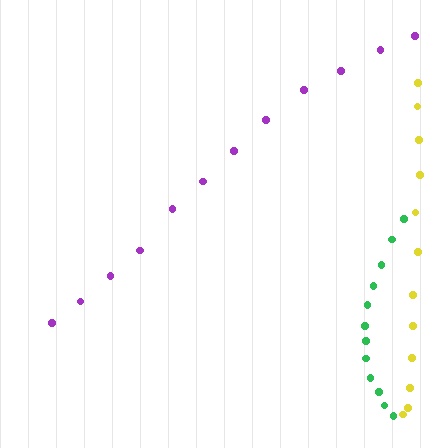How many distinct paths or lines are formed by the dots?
There are 3 distinct paths.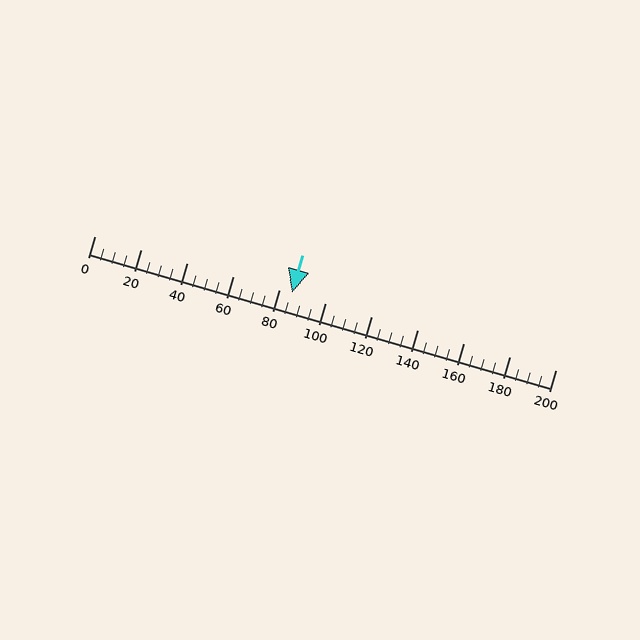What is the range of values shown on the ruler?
The ruler shows values from 0 to 200.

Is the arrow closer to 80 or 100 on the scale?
The arrow is closer to 80.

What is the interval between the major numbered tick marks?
The major tick marks are spaced 20 units apart.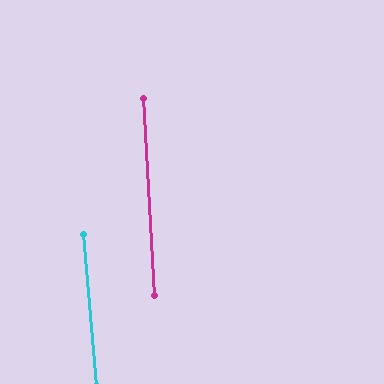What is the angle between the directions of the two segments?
Approximately 2 degrees.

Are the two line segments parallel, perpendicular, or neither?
Parallel — their directions differ by only 1.6°.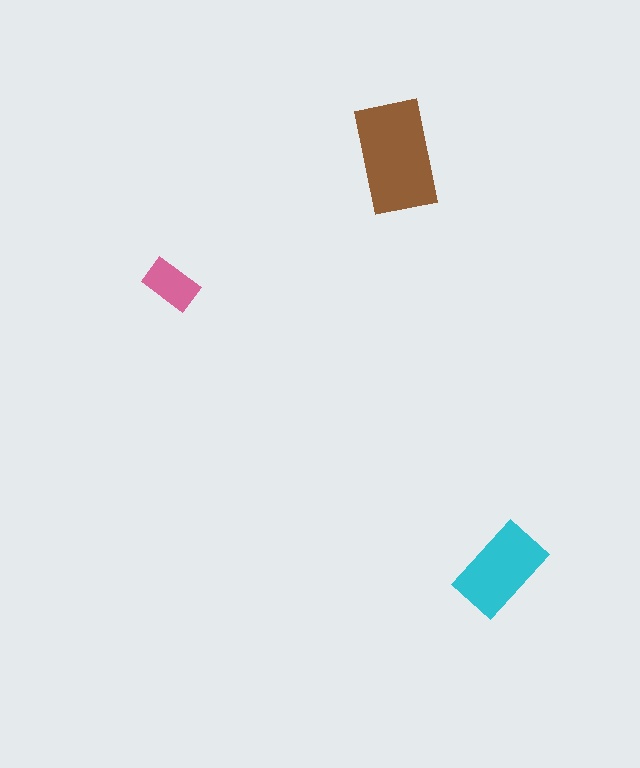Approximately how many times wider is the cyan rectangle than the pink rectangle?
About 1.5 times wider.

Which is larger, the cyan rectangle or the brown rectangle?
The brown one.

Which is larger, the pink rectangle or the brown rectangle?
The brown one.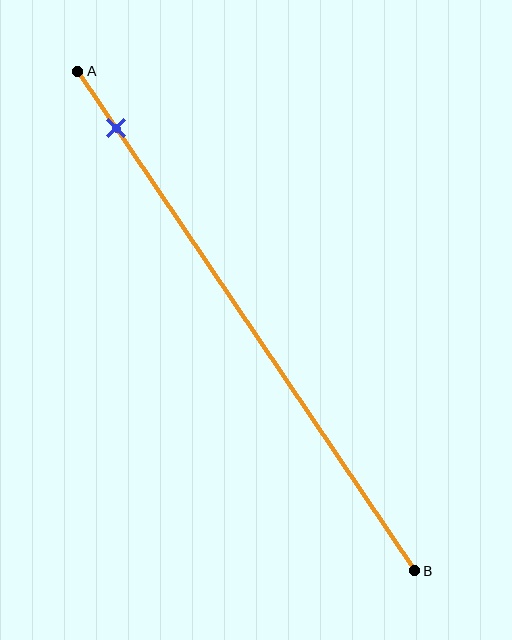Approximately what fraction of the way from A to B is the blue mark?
The blue mark is approximately 10% of the way from A to B.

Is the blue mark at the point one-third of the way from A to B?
No, the mark is at about 10% from A, not at the 33% one-third point.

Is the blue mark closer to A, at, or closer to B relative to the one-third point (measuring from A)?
The blue mark is closer to point A than the one-third point of segment AB.